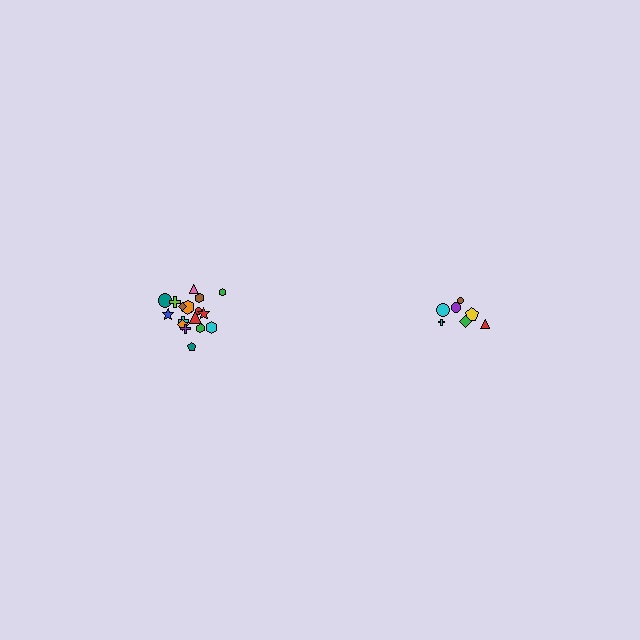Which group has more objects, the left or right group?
The left group.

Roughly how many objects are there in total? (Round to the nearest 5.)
Roughly 25 objects in total.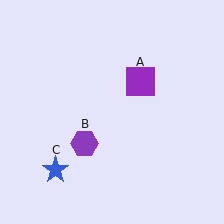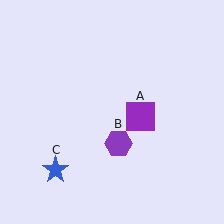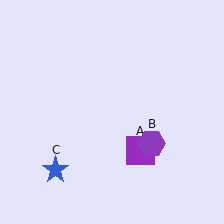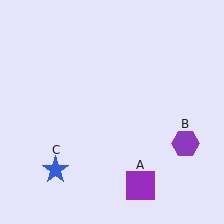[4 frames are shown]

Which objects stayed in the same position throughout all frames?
Blue star (object C) remained stationary.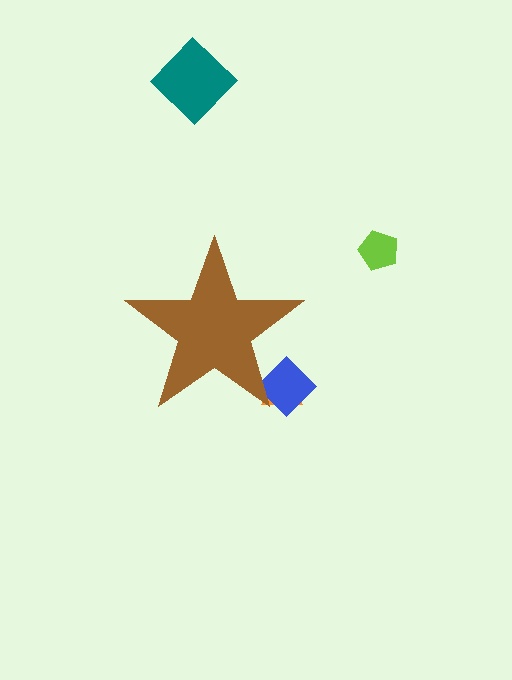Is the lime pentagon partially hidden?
No, the lime pentagon is fully visible.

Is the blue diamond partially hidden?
Yes, the blue diamond is partially hidden behind the brown star.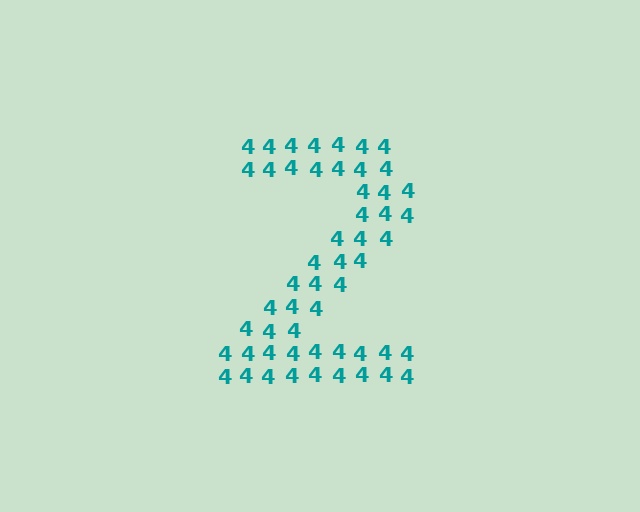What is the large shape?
The large shape is the digit 2.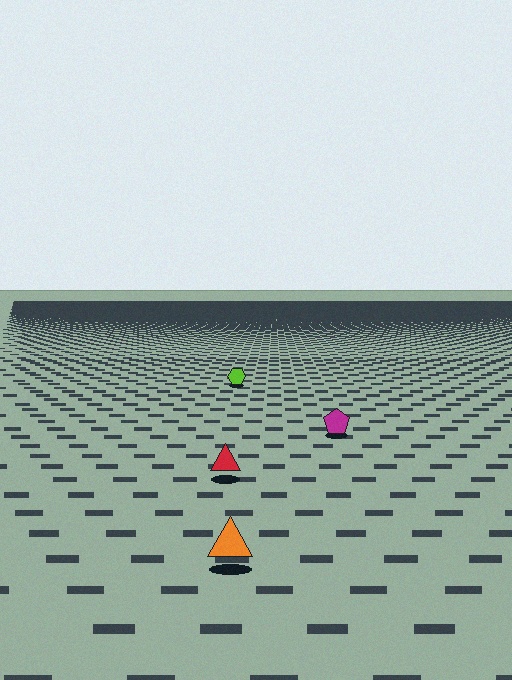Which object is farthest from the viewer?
The lime hexagon is farthest from the viewer. It appears smaller and the ground texture around it is denser.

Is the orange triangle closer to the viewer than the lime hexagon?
Yes. The orange triangle is closer — you can tell from the texture gradient: the ground texture is coarser near it.